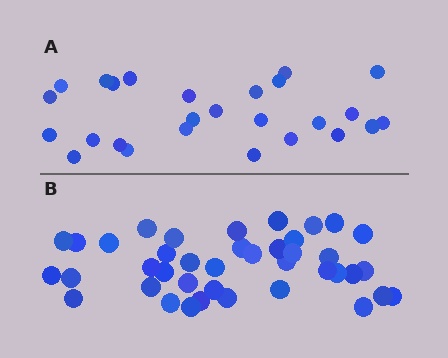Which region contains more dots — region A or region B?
Region B (the bottom region) has more dots.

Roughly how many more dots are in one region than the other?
Region B has approximately 15 more dots than region A.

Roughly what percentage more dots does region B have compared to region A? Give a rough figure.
About 55% more.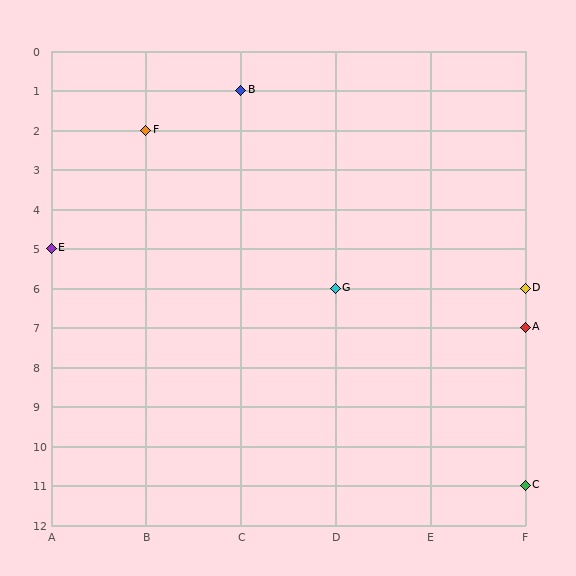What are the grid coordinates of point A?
Point A is at grid coordinates (F, 7).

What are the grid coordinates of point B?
Point B is at grid coordinates (C, 1).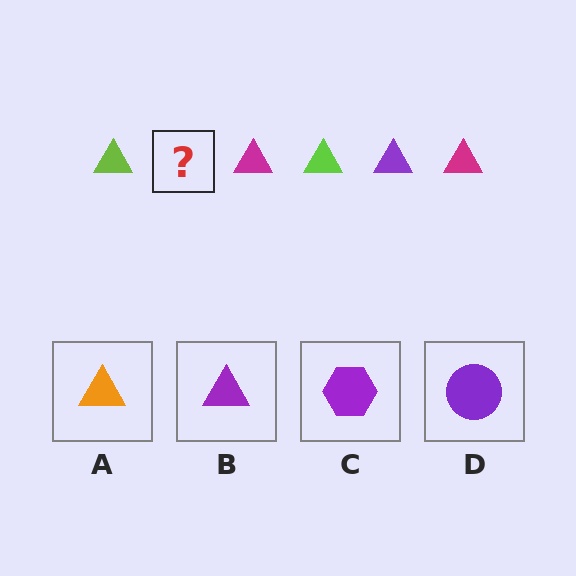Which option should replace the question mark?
Option B.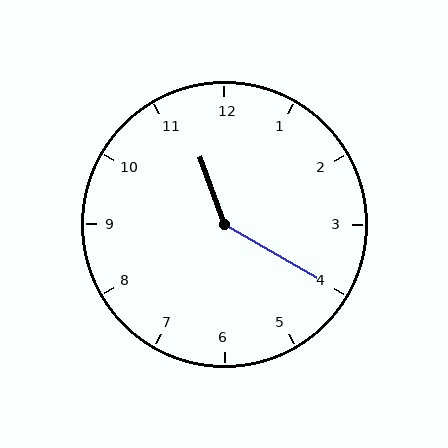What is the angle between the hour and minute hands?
Approximately 140 degrees.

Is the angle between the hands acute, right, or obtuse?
It is obtuse.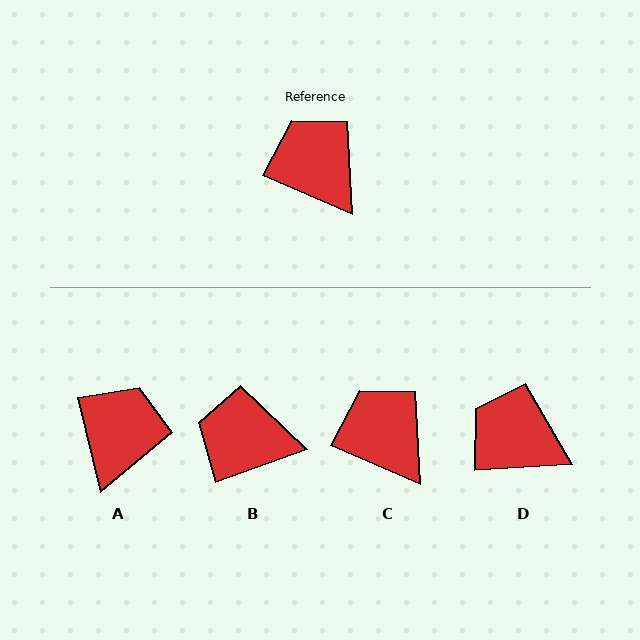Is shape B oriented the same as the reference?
No, it is off by about 43 degrees.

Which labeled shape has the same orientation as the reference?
C.